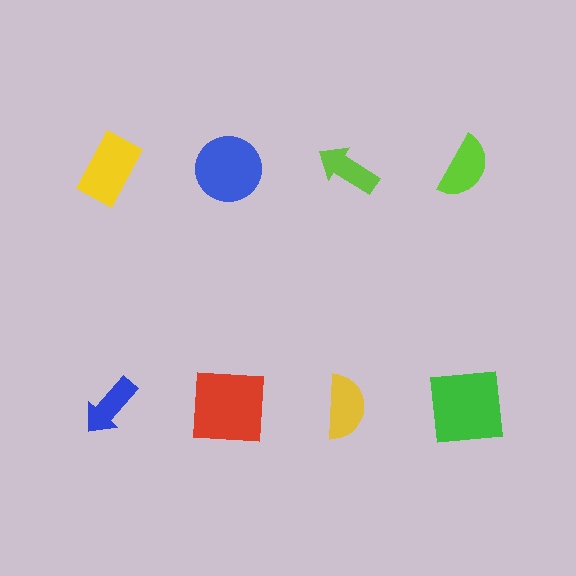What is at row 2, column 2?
A red square.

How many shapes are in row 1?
4 shapes.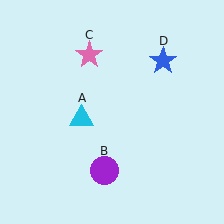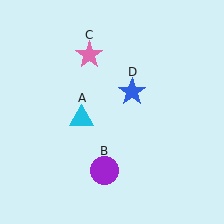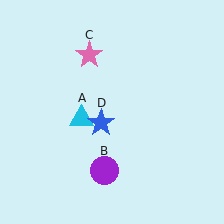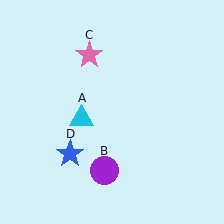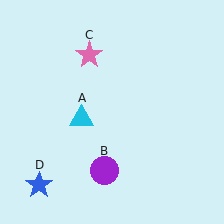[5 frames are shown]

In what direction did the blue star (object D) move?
The blue star (object D) moved down and to the left.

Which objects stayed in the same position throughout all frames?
Cyan triangle (object A) and purple circle (object B) and pink star (object C) remained stationary.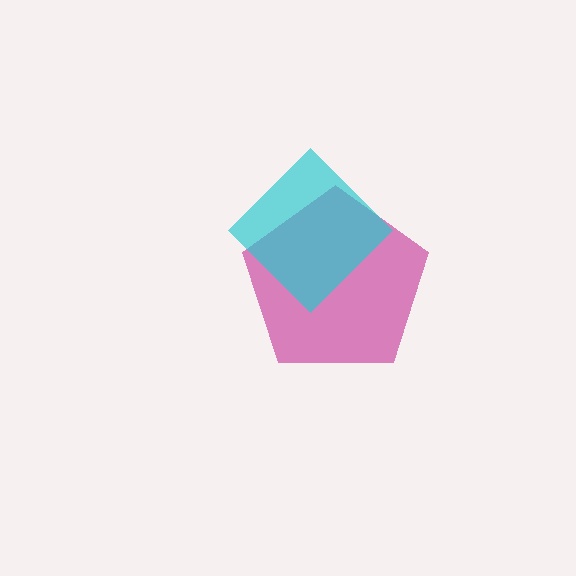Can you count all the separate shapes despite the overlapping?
Yes, there are 2 separate shapes.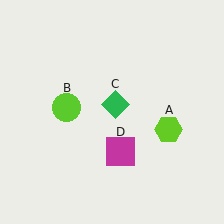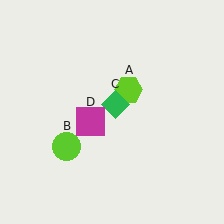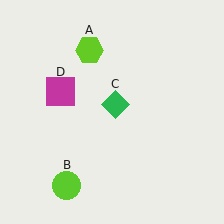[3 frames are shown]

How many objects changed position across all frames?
3 objects changed position: lime hexagon (object A), lime circle (object B), magenta square (object D).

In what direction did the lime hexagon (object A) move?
The lime hexagon (object A) moved up and to the left.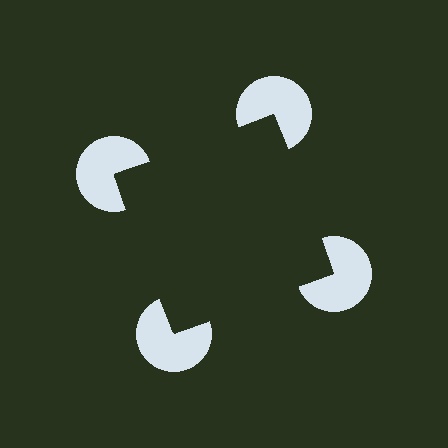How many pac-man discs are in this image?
There are 4 — one at each vertex of the illusory square.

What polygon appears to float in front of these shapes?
An illusory square — its edges are inferred from the aligned wedge cuts in the pac-man discs, not physically drawn.